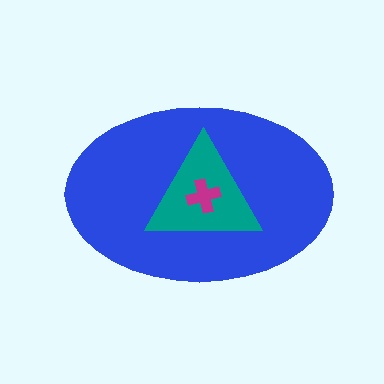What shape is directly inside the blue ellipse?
The teal triangle.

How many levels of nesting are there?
3.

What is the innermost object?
The magenta cross.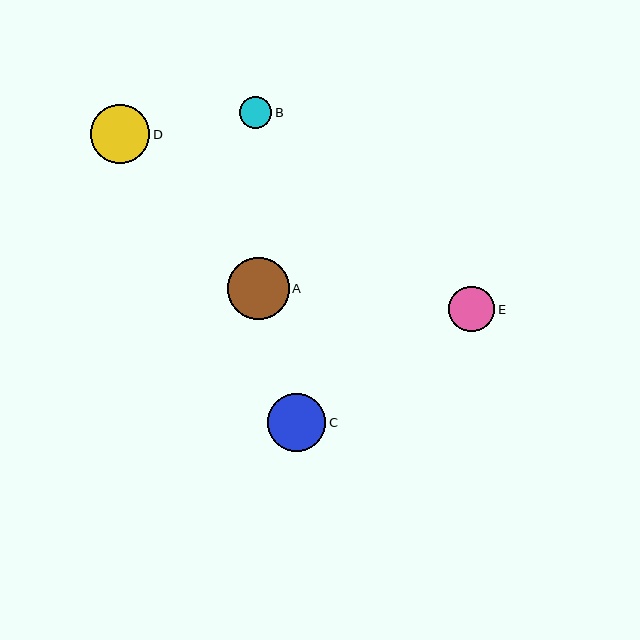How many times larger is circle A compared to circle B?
Circle A is approximately 1.9 times the size of circle B.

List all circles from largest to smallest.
From largest to smallest: A, D, C, E, B.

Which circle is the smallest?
Circle B is the smallest with a size of approximately 32 pixels.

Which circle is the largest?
Circle A is the largest with a size of approximately 62 pixels.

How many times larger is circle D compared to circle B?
Circle D is approximately 1.9 times the size of circle B.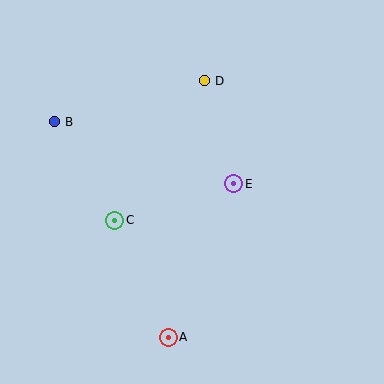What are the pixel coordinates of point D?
Point D is at (204, 81).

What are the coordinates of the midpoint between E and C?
The midpoint between E and C is at (174, 202).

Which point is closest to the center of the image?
Point E at (234, 184) is closest to the center.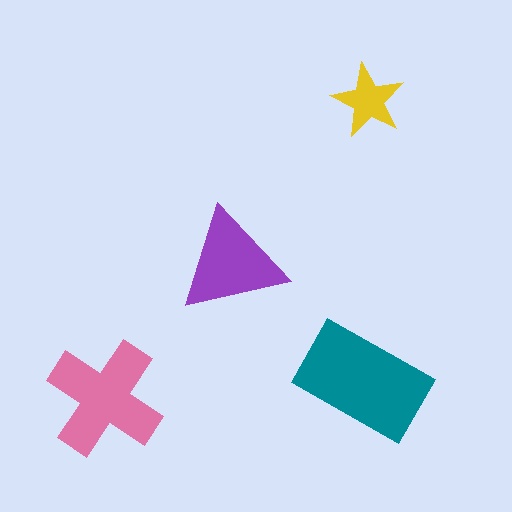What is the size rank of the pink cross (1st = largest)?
2nd.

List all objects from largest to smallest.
The teal rectangle, the pink cross, the purple triangle, the yellow star.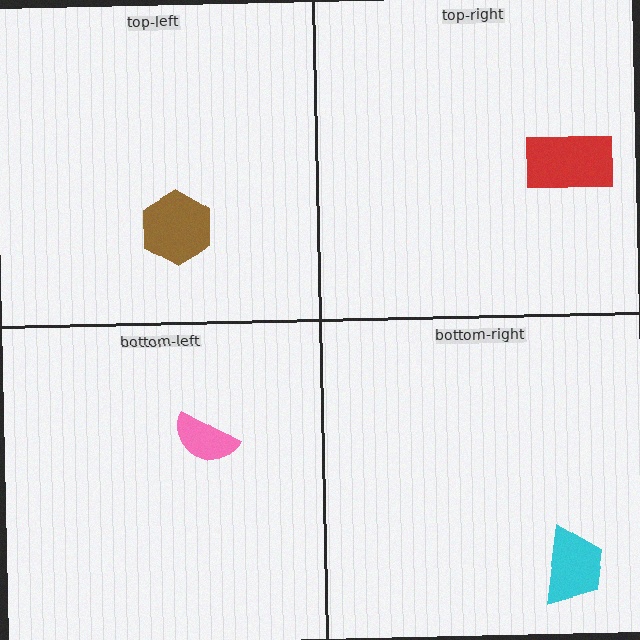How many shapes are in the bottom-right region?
1.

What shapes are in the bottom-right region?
The cyan trapezoid.